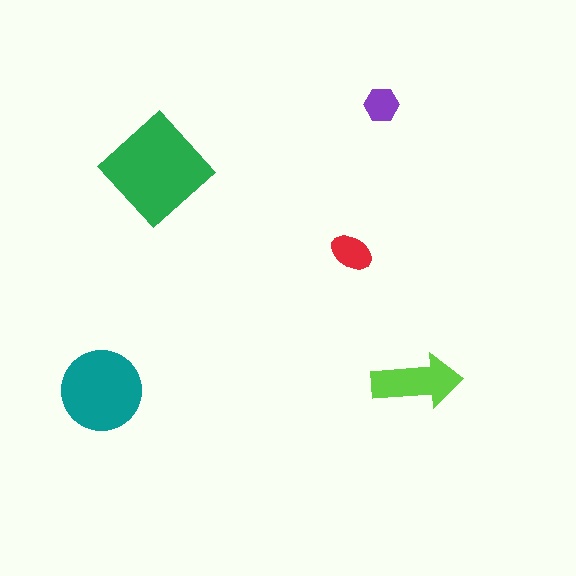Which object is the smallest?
The purple hexagon.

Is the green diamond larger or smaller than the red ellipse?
Larger.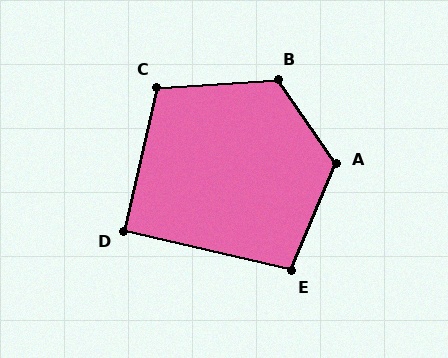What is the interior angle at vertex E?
Approximately 100 degrees (obtuse).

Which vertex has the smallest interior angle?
D, at approximately 90 degrees.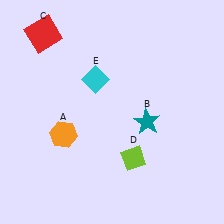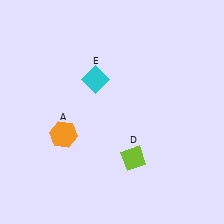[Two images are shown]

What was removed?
The teal star (B), the red square (C) were removed in Image 2.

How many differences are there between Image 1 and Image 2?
There are 2 differences between the two images.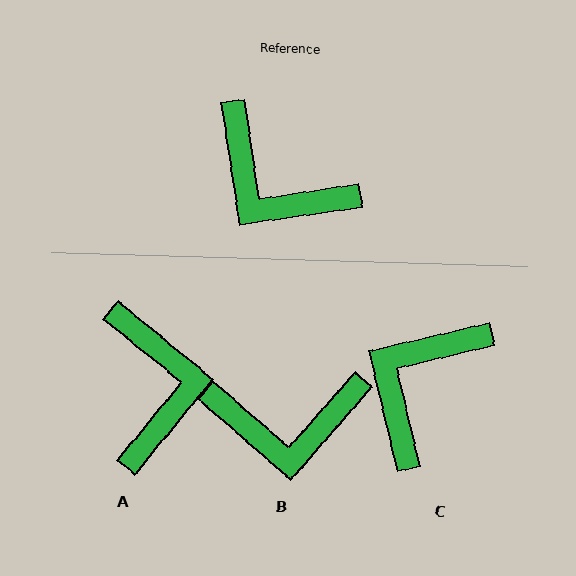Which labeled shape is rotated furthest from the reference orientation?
A, about 132 degrees away.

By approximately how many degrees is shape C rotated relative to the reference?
Approximately 85 degrees clockwise.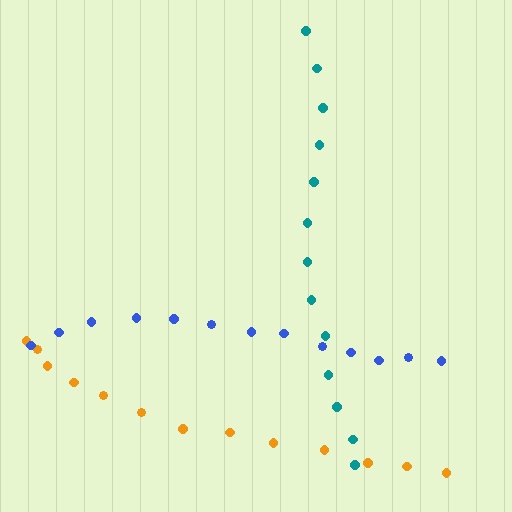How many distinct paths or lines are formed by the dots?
There are 3 distinct paths.